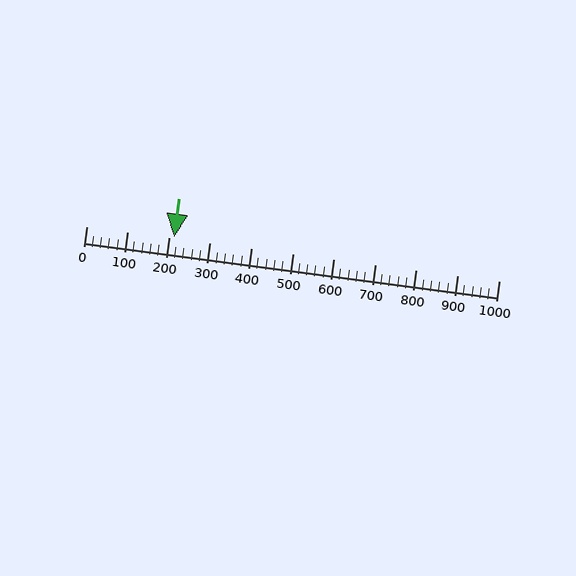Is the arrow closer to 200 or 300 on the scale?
The arrow is closer to 200.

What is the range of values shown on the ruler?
The ruler shows values from 0 to 1000.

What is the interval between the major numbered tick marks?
The major tick marks are spaced 100 units apart.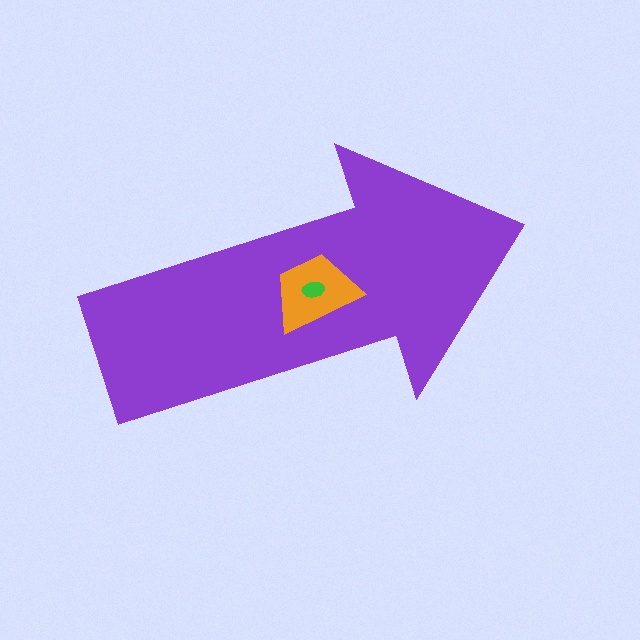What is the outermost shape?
The purple arrow.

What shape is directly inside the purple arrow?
The orange trapezoid.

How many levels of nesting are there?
3.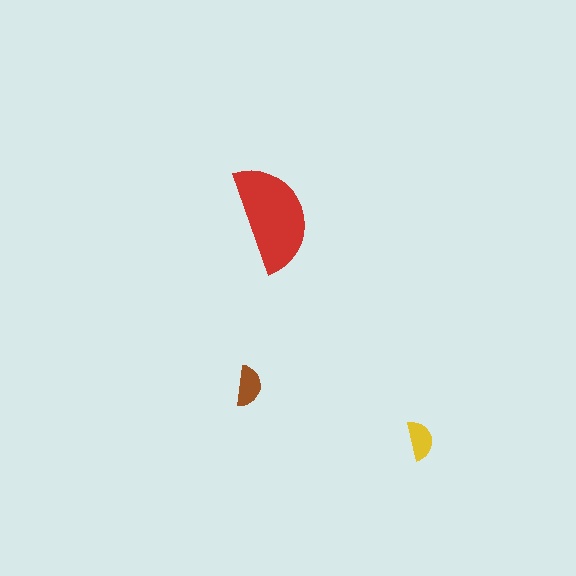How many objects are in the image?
There are 3 objects in the image.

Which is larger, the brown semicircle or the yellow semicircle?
The brown one.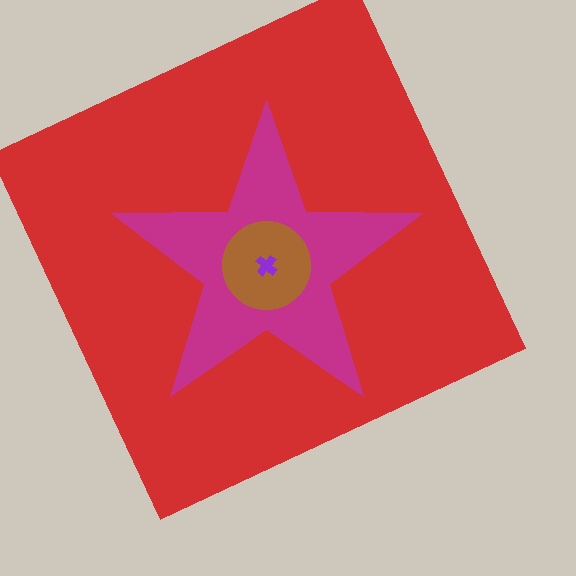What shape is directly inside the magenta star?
The brown circle.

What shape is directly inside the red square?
The magenta star.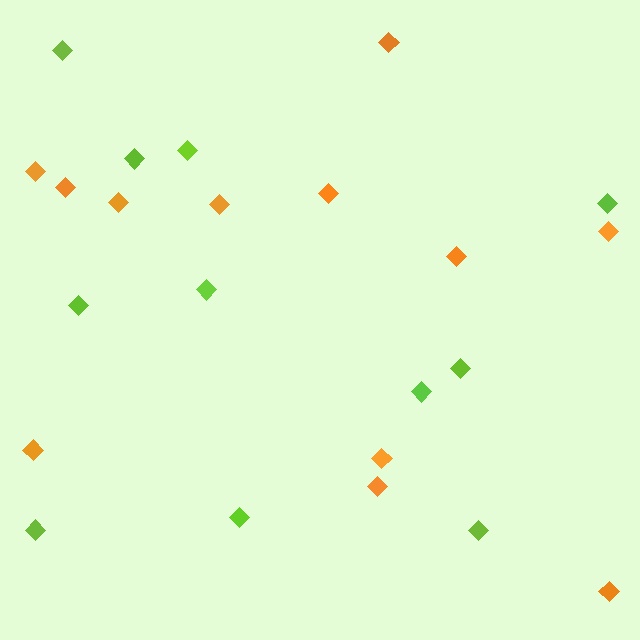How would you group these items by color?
There are 2 groups: one group of orange diamonds (12) and one group of lime diamonds (11).